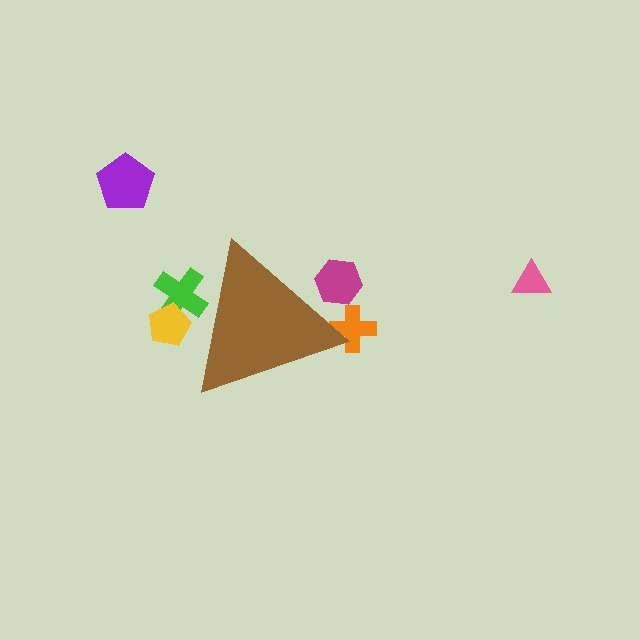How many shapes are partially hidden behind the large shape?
4 shapes are partially hidden.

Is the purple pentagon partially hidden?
No, the purple pentagon is fully visible.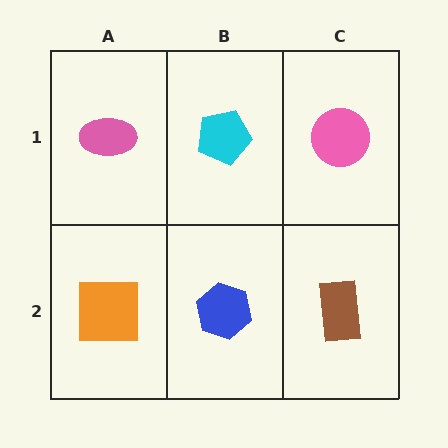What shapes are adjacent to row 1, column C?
A brown rectangle (row 2, column C), a cyan pentagon (row 1, column B).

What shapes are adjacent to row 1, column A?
An orange square (row 2, column A), a cyan pentagon (row 1, column B).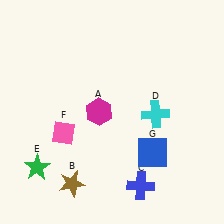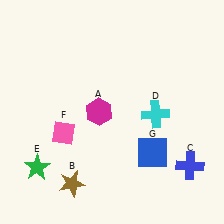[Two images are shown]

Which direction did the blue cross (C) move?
The blue cross (C) moved right.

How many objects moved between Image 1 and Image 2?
1 object moved between the two images.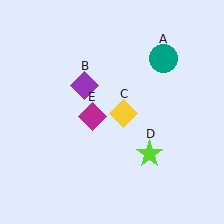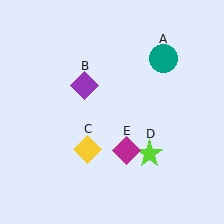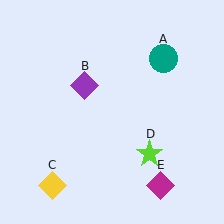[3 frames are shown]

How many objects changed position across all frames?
2 objects changed position: yellow diamond (object C), magenta diamond (object E).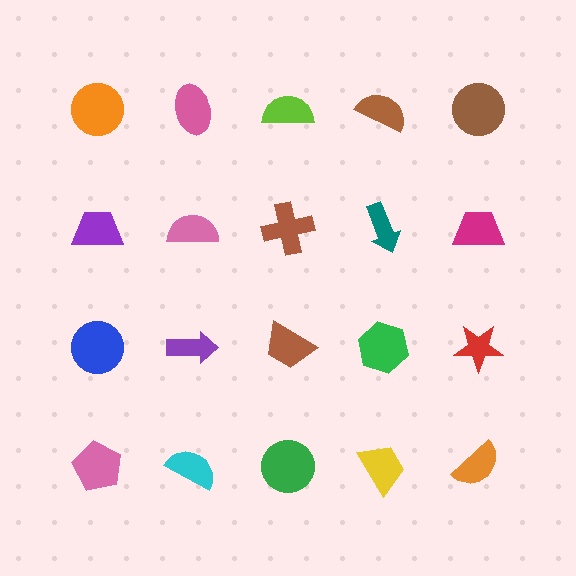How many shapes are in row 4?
5 shapes.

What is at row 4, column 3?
A green circle.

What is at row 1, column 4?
A brown semicircle.